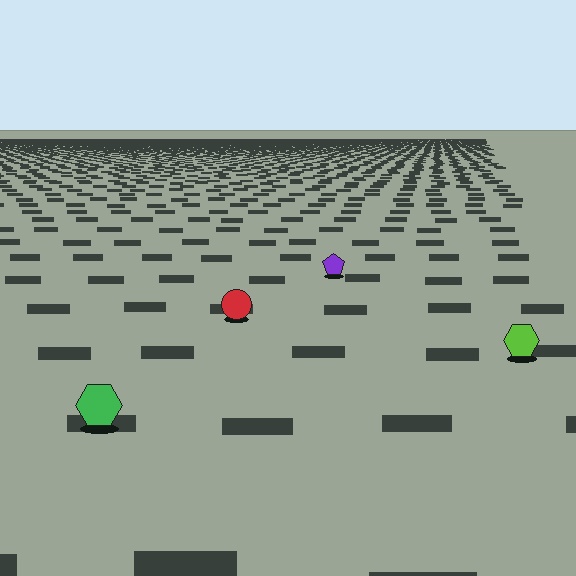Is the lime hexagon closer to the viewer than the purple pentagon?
Yes. The lime hexagon is closer — you can tell from the texture gradient: the ground texture is coarser near it.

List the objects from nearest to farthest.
From nearest to farthest: the green hexagon, the lime hexagon, the red circle, the purple pentagon.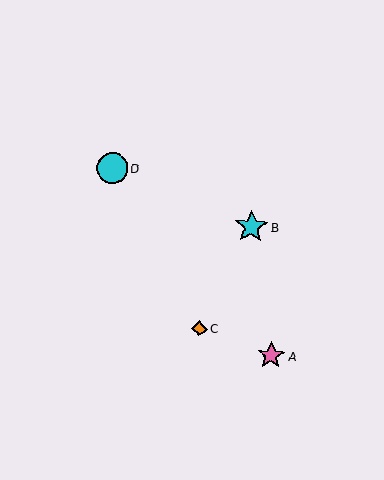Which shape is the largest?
The cyan star (labeled B) is the largest.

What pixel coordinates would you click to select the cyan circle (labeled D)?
Click at (112, 168) to select the cyan circle D.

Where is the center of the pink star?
The center of the pink star is at (271, 356).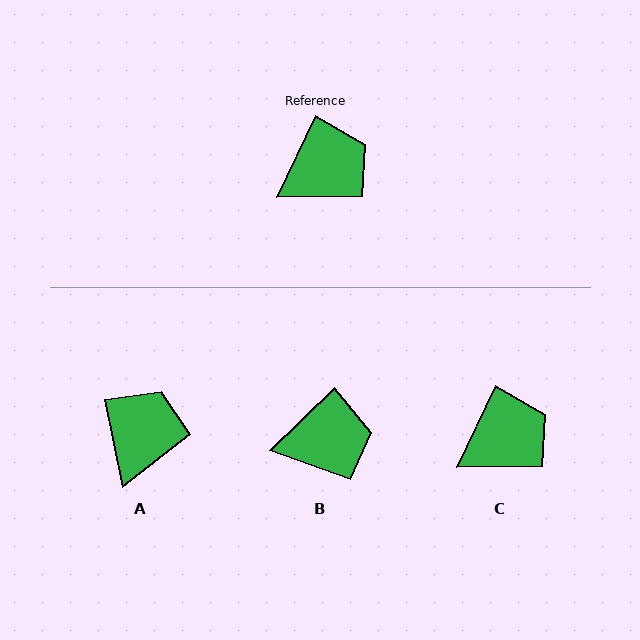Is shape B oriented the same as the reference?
No, it is off by about 20 degrees.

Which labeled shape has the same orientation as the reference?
C.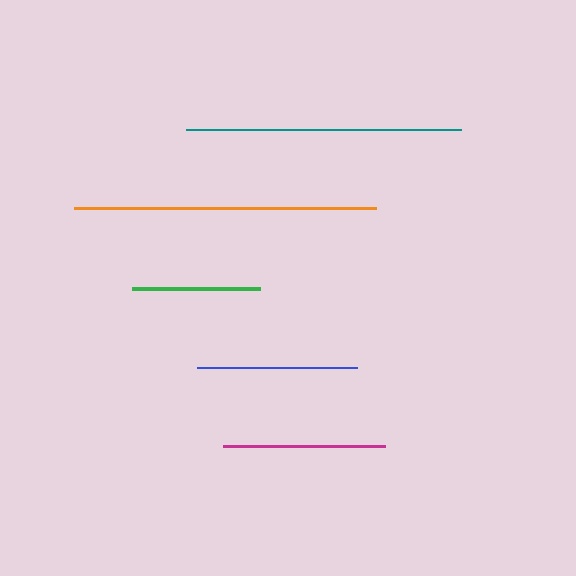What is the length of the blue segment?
The blue segment is approximately 160 pixels long.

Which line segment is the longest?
The orange line is the longest at approximately 302 pixels.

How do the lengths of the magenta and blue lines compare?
The magenta and blue lines are approximately the same length.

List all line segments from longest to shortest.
From longest to shortest: orange, teal, magenta, blue, green.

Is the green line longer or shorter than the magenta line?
The magenta line is longer than the green line.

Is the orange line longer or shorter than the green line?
The orange line is longer than the green line.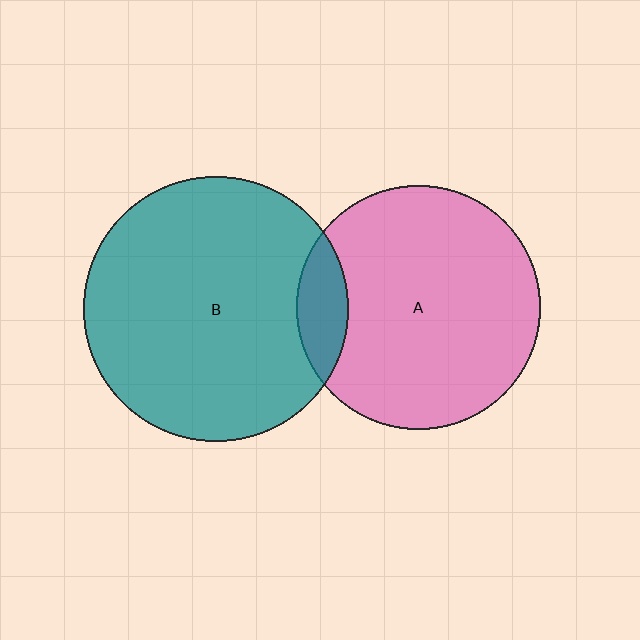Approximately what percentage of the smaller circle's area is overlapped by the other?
Approximately 10%.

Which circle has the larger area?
Circle B (teal).